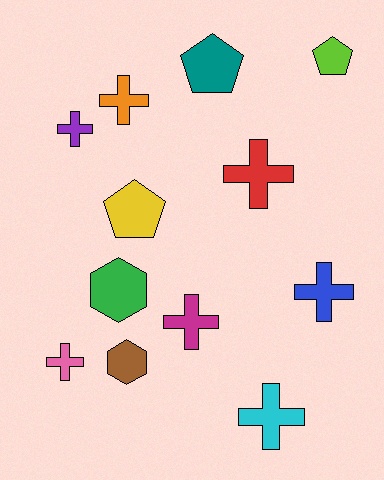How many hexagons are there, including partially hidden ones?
There are 2 hexagons.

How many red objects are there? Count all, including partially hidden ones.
There is 1 red object.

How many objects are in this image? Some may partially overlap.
There are 12 objects.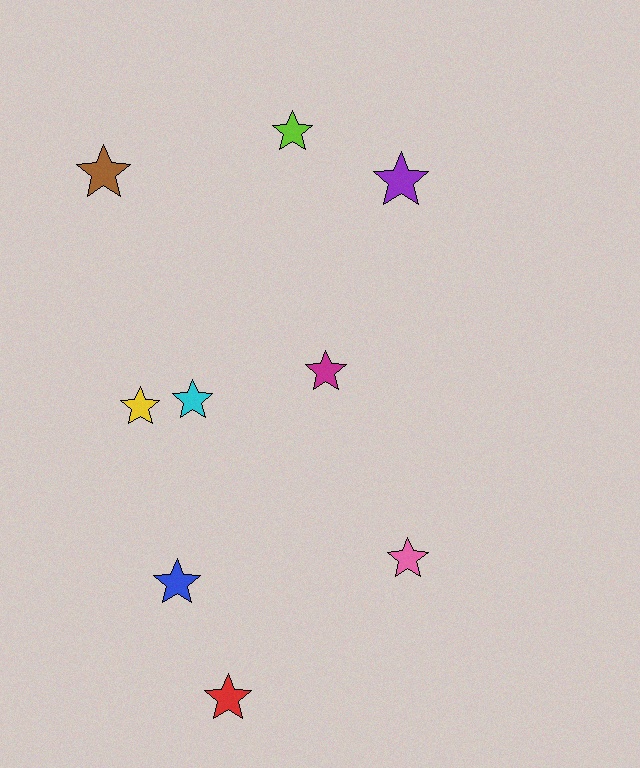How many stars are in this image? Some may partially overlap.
There are 9 stars.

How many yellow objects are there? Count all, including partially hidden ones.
There is 1 yellow object.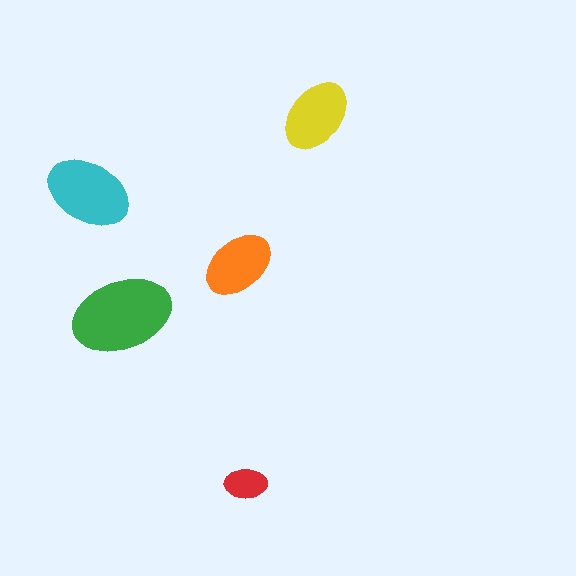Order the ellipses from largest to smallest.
the green one, the cyan one, the yellow one, the orange one, the red one.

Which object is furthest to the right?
The yellow ellipse is rightmost.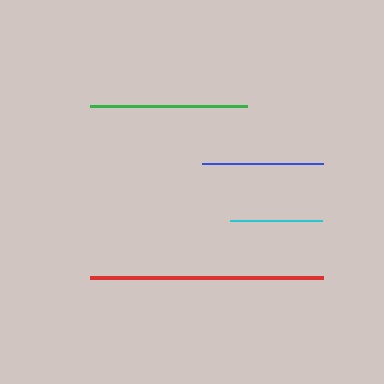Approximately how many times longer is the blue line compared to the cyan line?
The blue line is approximately 1.3 times the length of the cyan line.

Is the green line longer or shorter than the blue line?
The green line is longer than the blue line.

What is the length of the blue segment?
The blue segment is approximately 121 pixels long.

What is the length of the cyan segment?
The cyan segment is approximately 92 pixels long.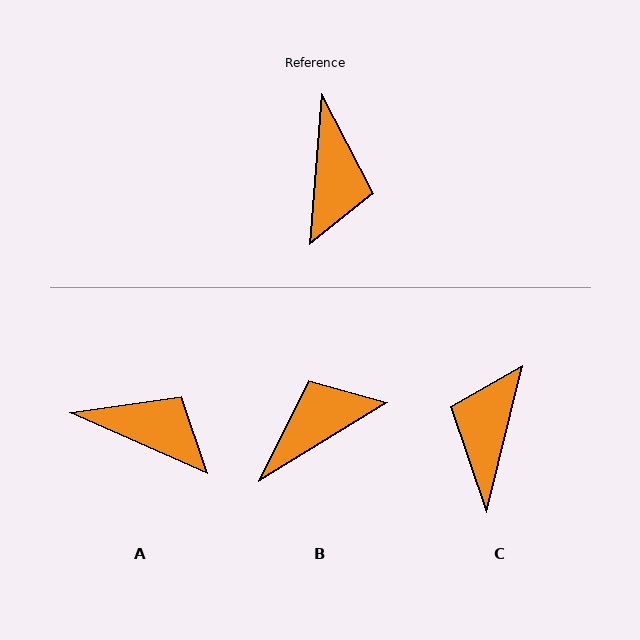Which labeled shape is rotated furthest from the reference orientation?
C, about 171 degrees away.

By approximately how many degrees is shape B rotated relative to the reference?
Approximately 126 degrees counter-clockwise.